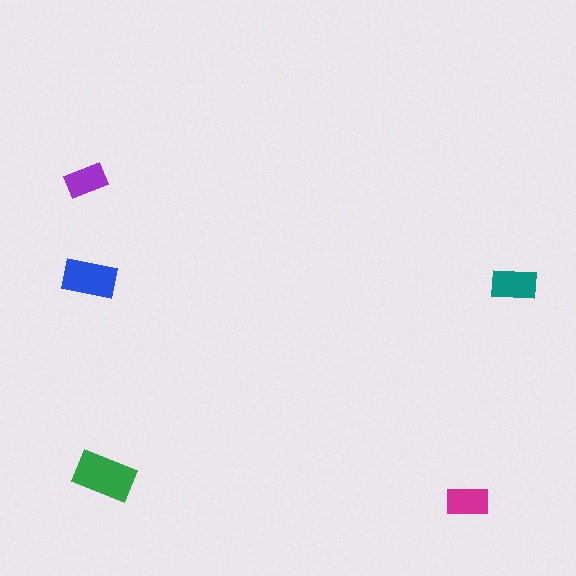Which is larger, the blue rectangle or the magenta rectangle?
The blue one.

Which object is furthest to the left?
The purple rectangle is leftmost.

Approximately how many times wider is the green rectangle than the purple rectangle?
About 1.5 times wider.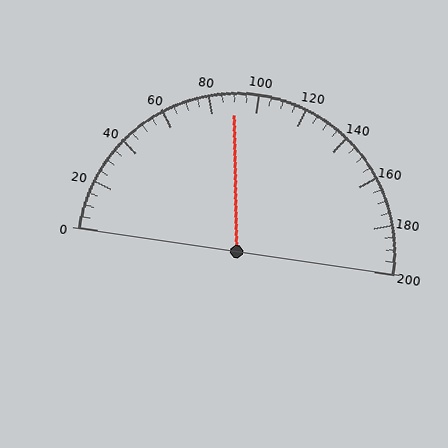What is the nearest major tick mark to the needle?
The nearest major tick mark is 80.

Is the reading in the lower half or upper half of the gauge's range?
The reading is in the lower half of the range (0 to 200).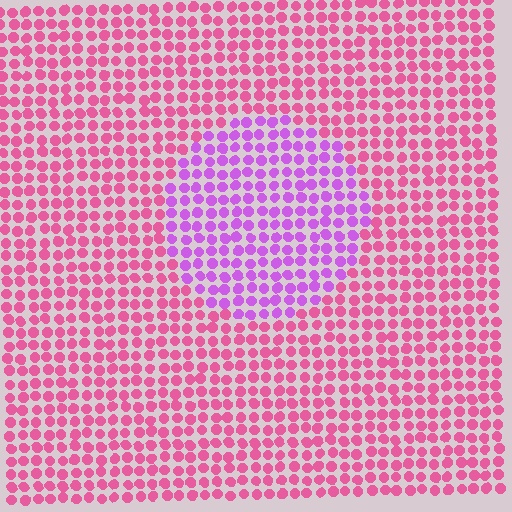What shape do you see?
I see a circle.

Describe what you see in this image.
The image is filled with small pink elements in a uniform arrangement. A circle-shaped region is visible where the elements are tinted to a slightly different hue, forming a subtle color boundary.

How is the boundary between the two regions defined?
The boundary is defined purely by a slight shift in hue (about 42 degrees). Spacing, size, and orientation are identical on both sides.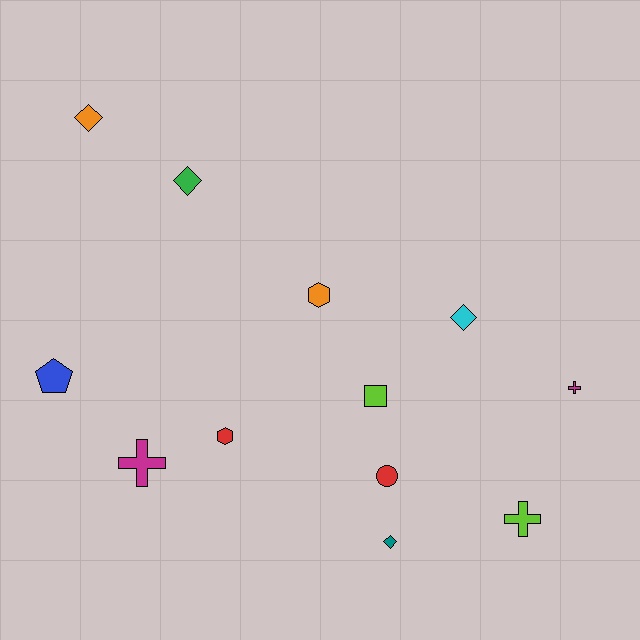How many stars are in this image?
There are no stars.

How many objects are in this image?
There are 12 objects.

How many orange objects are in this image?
There are 2 orange objects.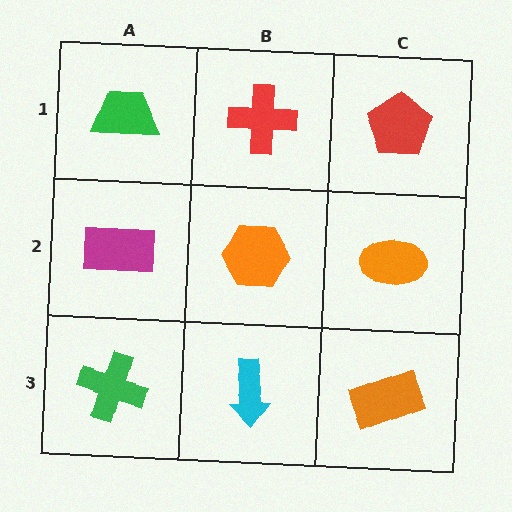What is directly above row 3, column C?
An orange ellipse.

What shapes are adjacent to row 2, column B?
A red cross (row 1, column B), a cyan arrow (row 3, column B), a magenta rectangle (row 2, column A), an orange ellipse (row 2, column C).